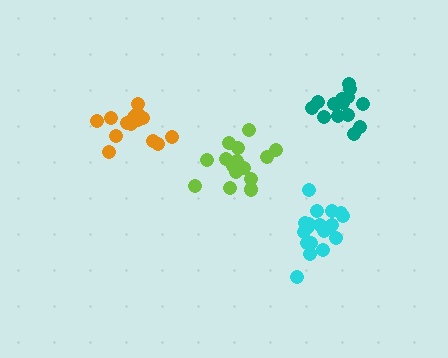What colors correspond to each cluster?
The clusters are colored: teal, cyan, orange, lime.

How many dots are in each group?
Group 1: 14 dots, Group 2: 19 dots, Group 3: 15 dots, Group 4: 15 dots (63 total).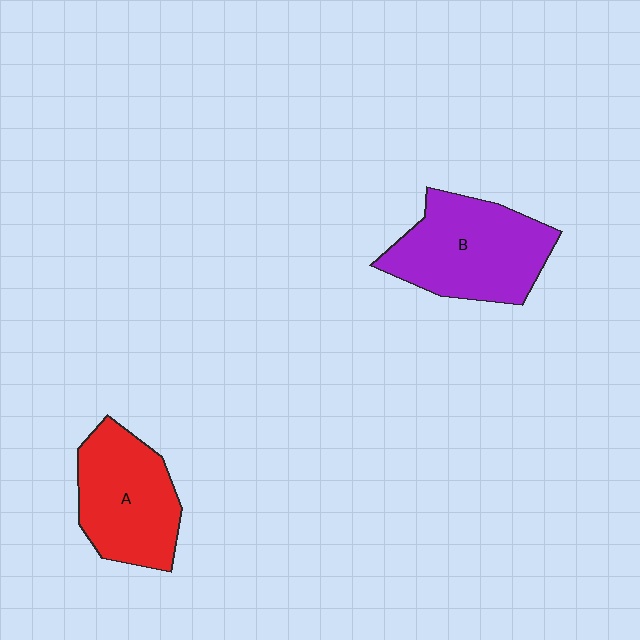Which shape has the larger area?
Shape B (purple).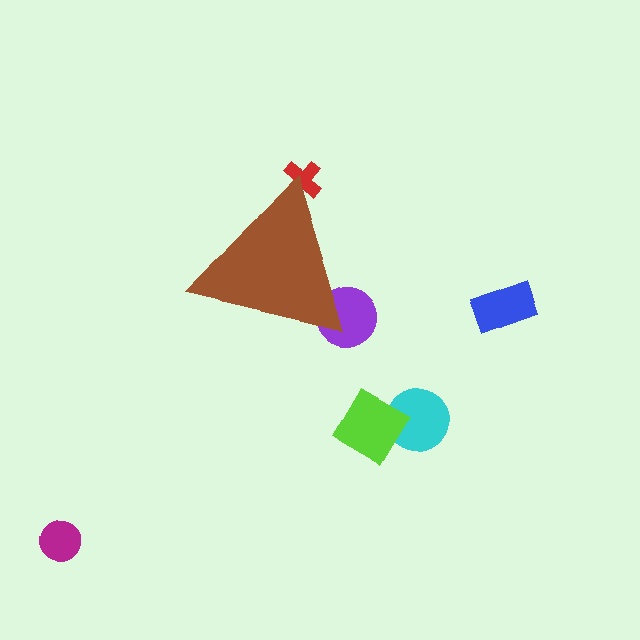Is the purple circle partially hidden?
Yes, the purple circle is partially hidden behind the brown triangle.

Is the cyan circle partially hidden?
No, the cyan circle is fully visible.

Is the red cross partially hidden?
Yes, the red cross is partially hidden behind the brown triangle.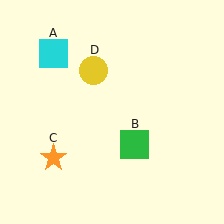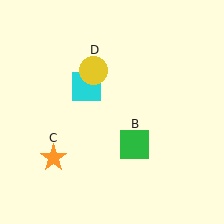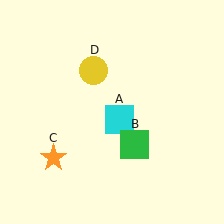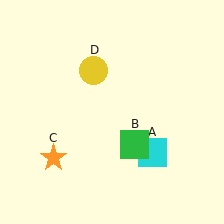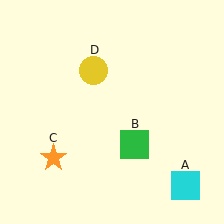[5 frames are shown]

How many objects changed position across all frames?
1 object changed position: cyan square (object A).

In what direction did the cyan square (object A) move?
The cyan square (object A) moved down and to the right.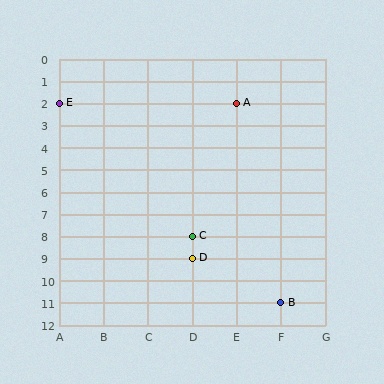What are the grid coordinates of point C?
Point C is at grid coordinates (D, 8).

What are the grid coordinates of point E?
Point E is at grid coordinates (A, 2).